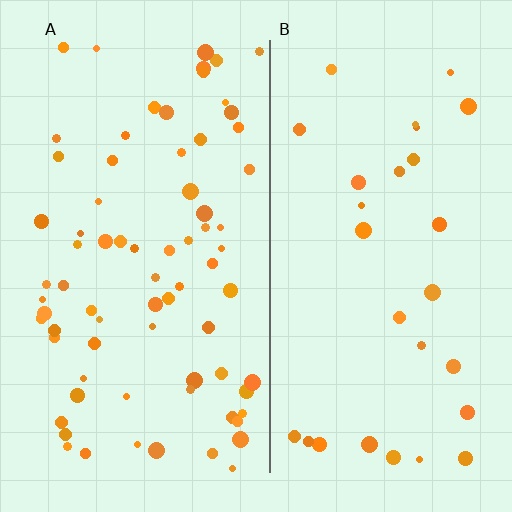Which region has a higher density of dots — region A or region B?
A (the left).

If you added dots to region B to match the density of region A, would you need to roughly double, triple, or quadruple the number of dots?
Approximately triple.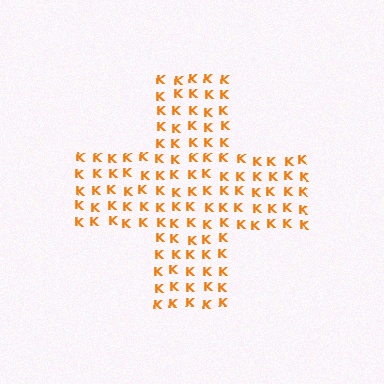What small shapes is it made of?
It is made of small letter K's.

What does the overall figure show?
The overall figure shows a cross.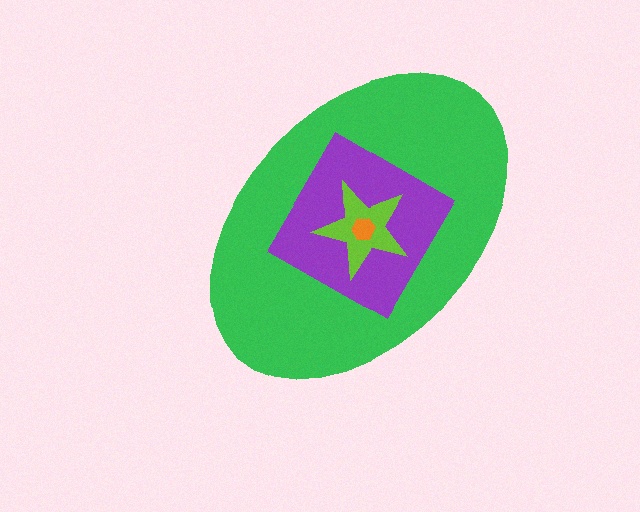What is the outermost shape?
The green ellipse.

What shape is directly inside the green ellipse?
The purple diamond.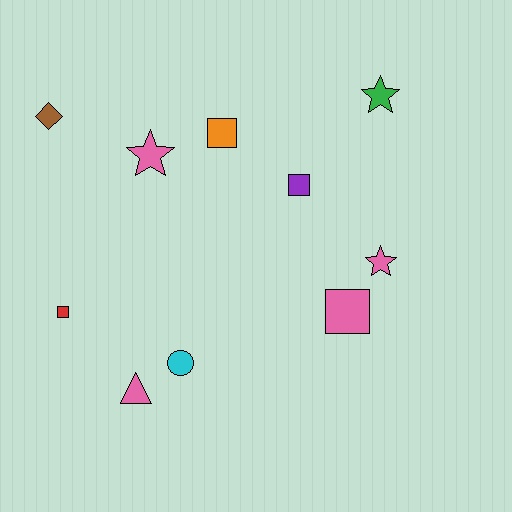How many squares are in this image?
There are 4 squares.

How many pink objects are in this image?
There are 4 pink objects.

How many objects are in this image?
There are 10 objects.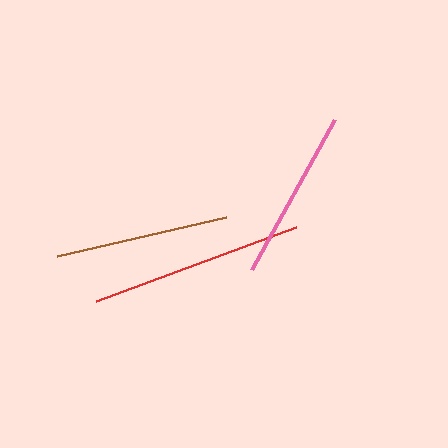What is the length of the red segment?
The red segment is approximately 213 pixels long.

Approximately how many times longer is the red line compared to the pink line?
The red line is approximately 1.2 times the length of the pink line.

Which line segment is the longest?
The red line is the longest at approximately 213 pixels.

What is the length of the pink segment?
The pink segment is approximately 172 pixels long.